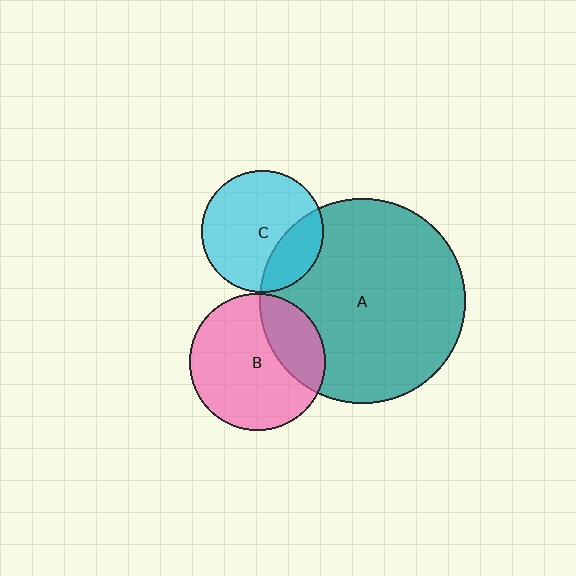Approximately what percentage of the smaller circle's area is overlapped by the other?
Approximately 25%.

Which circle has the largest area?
Circle A (teal).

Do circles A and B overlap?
Yes.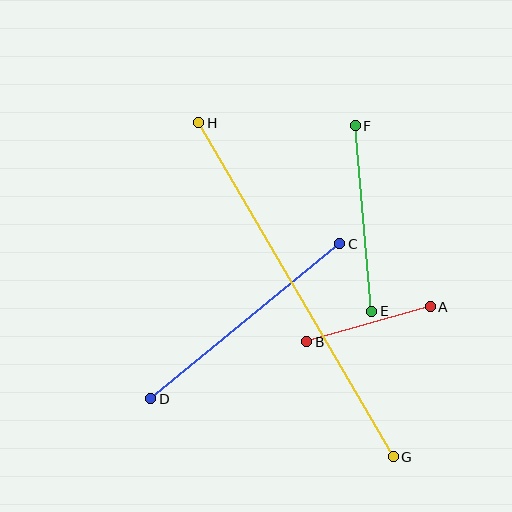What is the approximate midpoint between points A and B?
The midpoint is at approximately (368, 324) pixels.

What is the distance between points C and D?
The distance is approximately 244 pixels.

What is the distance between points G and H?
The distance is approximately 386 pixels.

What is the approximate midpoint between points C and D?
The midpoint is at approximately (245, 321) pixels.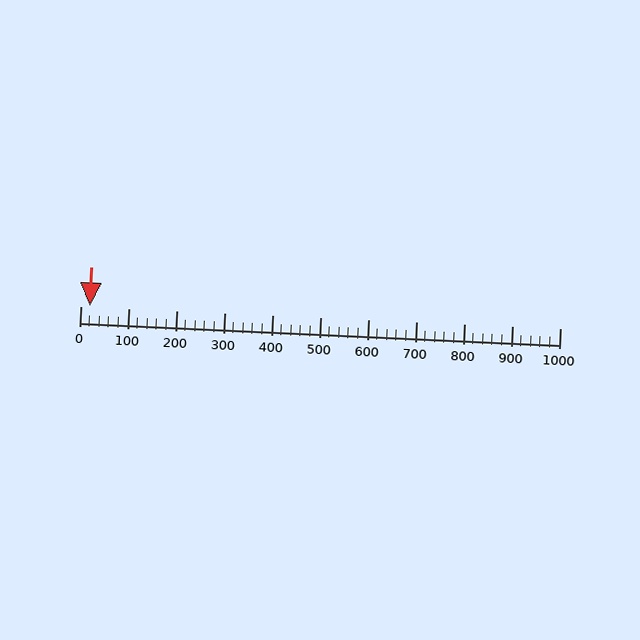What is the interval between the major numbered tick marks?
The major tick marks are spaced 100 units apart.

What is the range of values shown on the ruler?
The ruler shows values from 0 to 1000.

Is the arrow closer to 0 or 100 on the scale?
The arrow is closer to 0.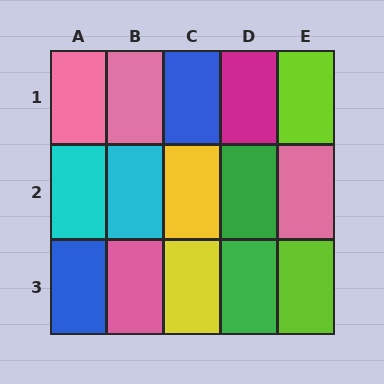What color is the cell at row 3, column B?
Pink.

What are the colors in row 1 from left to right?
Pink, pink, blue, magenta, lime.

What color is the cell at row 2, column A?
Cyan.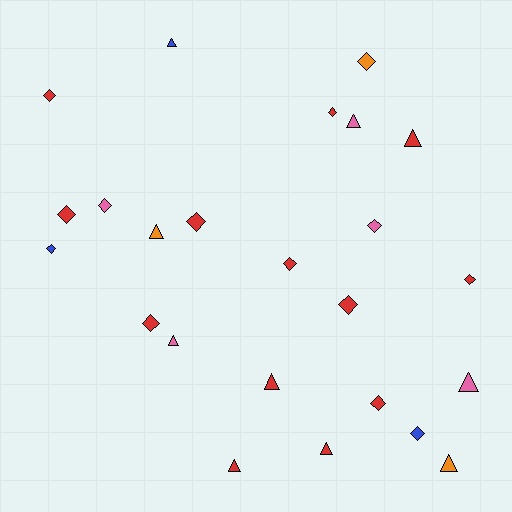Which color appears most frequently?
Red, with 13 objects.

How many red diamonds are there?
There are 9 red diamonds.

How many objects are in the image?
There are 24 objects.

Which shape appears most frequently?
Diamond, with 14 objects.